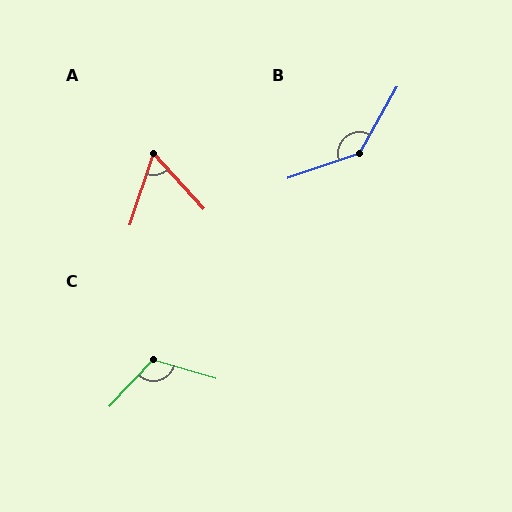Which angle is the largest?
B, at approximately 138 degrees.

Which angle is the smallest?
A, at approximately 60 degrees.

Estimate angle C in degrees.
Approximately 117 degrees.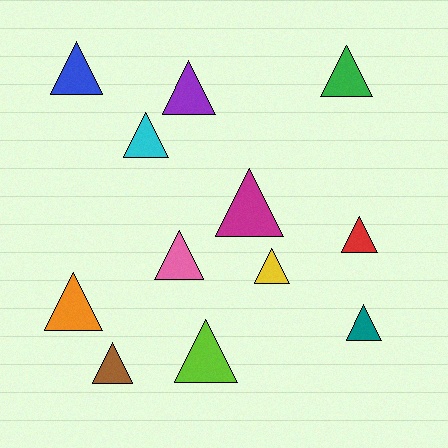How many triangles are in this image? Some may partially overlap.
There are 12 triangles.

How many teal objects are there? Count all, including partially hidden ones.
There is 1 teal object.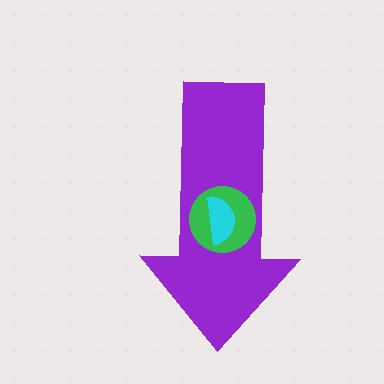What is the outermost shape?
The purple arrow.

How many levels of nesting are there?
3.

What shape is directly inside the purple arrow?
The green circle.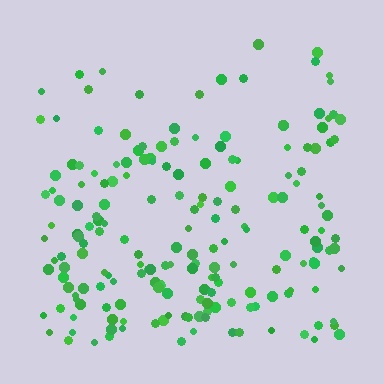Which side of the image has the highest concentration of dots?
The bottom.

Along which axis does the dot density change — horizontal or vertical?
Vertical.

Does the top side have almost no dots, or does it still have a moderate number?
Still a moderate number, just noticeably fewer than the bottom.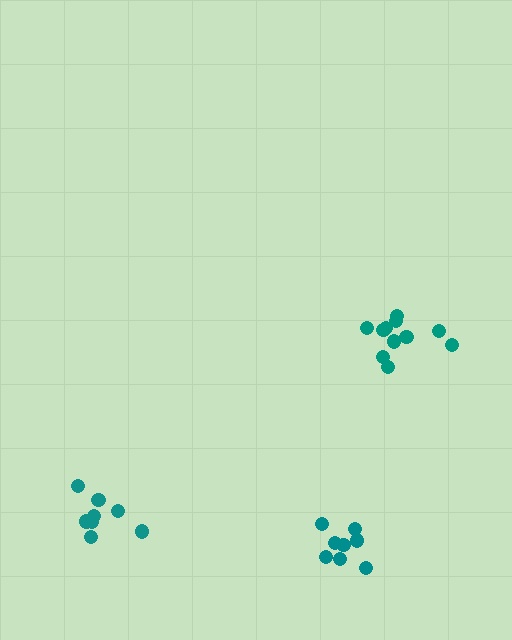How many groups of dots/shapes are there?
There are 3 groups.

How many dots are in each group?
Group 1: 11 dots, Group 2: 8 dots, Group 3: 8 dots (27 total).